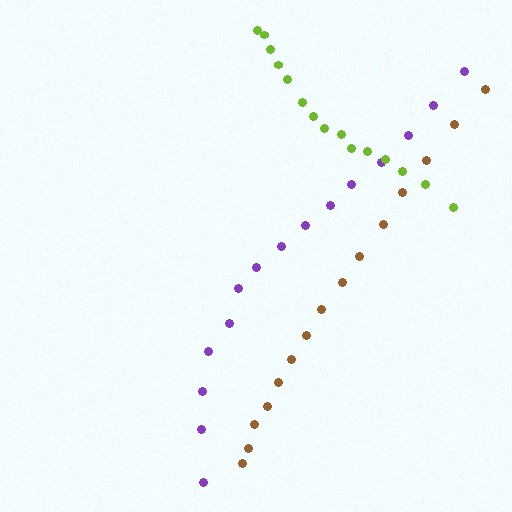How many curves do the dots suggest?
There are 3 distinct paths.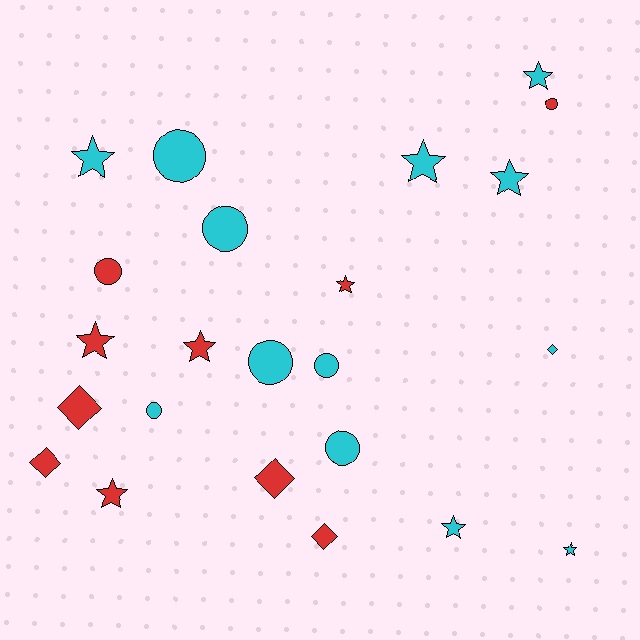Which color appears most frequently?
Cyan, with 13 objects.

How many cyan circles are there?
There are 6 cyan circles.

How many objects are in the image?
There are 23 objects.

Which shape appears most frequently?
Star, with 10 objects.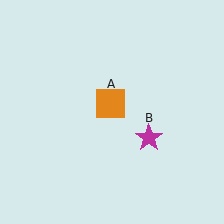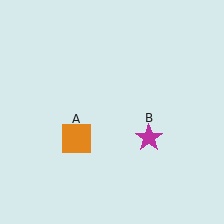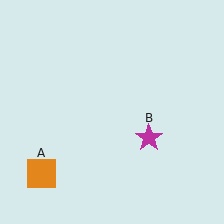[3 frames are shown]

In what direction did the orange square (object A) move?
The orange square (object A) moved down and to the left.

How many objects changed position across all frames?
1 object changed position: orange square (object A).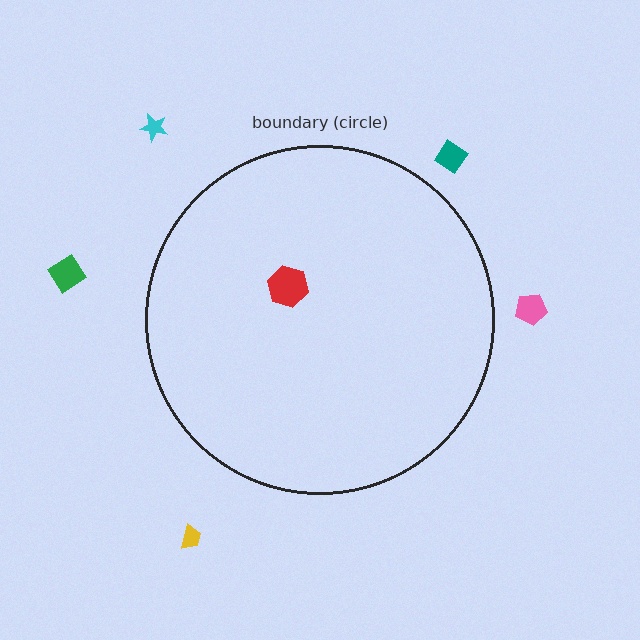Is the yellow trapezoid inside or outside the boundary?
Outside.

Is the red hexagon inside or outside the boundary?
Inside.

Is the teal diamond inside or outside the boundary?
Outside.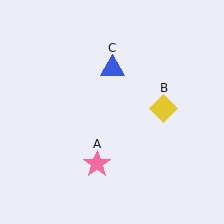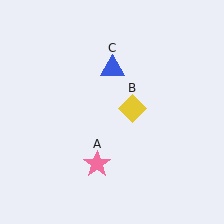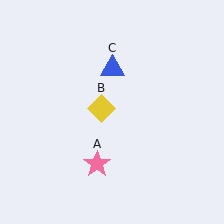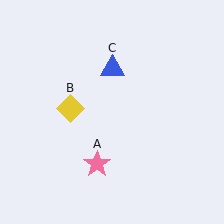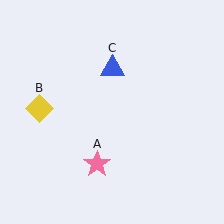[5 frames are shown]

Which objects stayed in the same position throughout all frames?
Pink star (object A) and blue triangle (object C) remained stationary.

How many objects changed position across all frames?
1 object changed position: yellow diamond (object B).